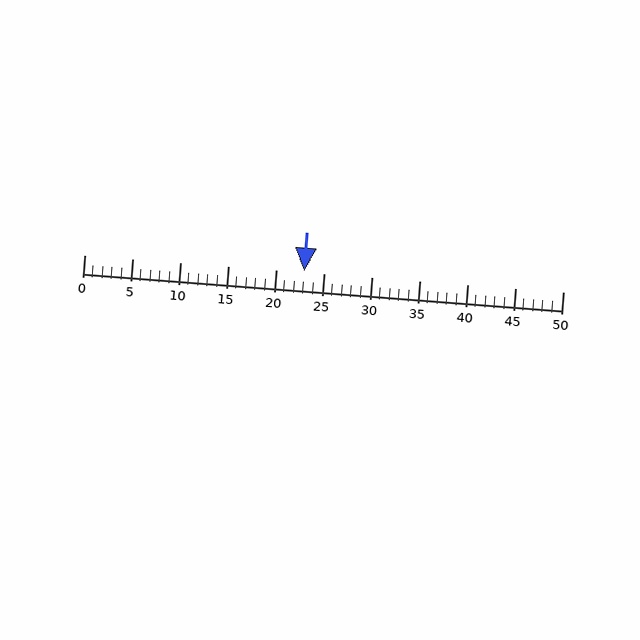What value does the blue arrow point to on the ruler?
The blue arrow points to approximately 23.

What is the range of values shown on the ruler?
The ruler shows values from 0 to 50.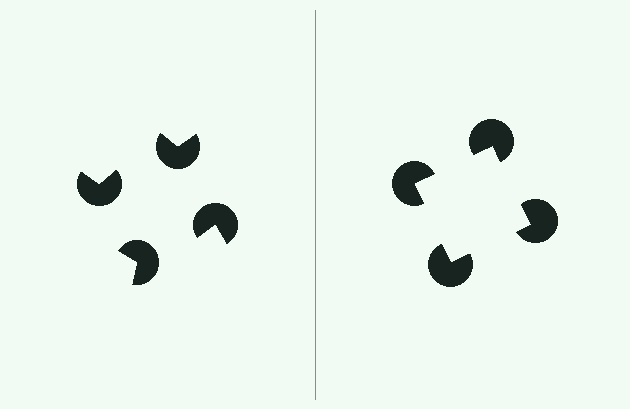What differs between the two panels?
The pac-man discs are positioned identically on both sides; only the wedge orientations differ. On the right they align to a square; on the left they are misaligned.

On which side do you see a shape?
An illusory square appears on the right side. On the left side the wedge cuts are rotated, so no coherent shape forms.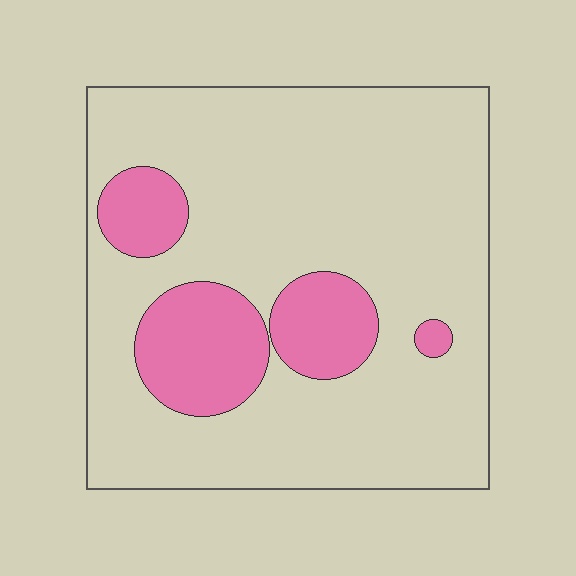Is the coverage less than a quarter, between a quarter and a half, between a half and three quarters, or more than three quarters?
Less than a quarter.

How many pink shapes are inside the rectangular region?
4.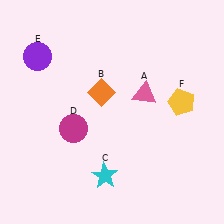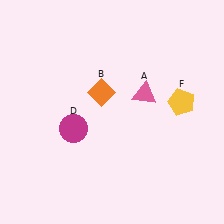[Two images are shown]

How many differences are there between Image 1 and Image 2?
There are 2 differences between the two images.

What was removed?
The purple circle (E), the cyan star (C) were removed in Image 2.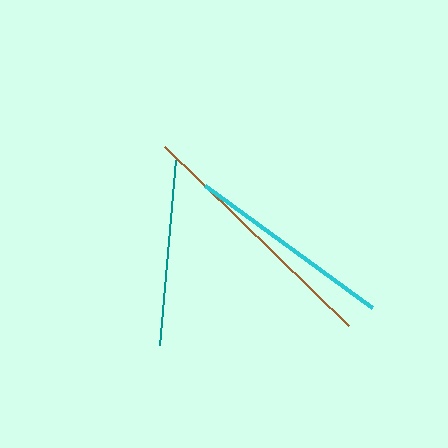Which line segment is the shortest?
The teal line is the shortest at approximately 186 pixels.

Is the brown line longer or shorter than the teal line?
The brown line is longer than the teal line.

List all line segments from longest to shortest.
From longest to shortest: brown, cyan, teal.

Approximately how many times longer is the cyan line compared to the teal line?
The cyan line is approximately 1.1 times the length of the teal line.